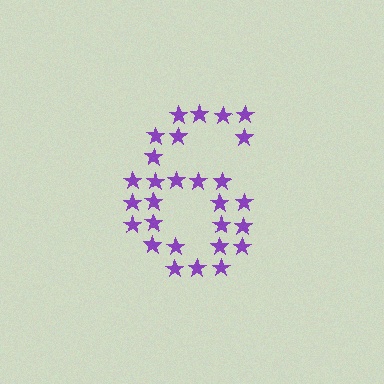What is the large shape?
The large shape is the digit 6.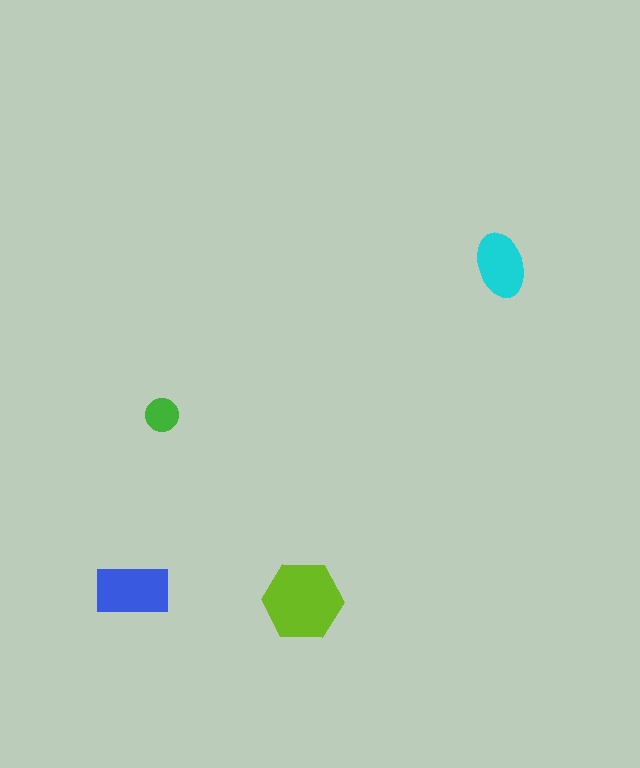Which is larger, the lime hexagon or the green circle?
The lime hexagon.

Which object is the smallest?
The green circle.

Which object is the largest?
The lime hexagon.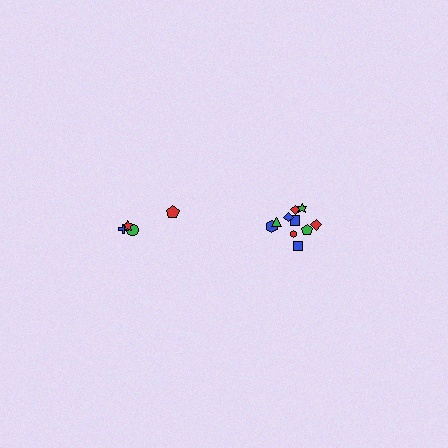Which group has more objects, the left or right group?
The right group.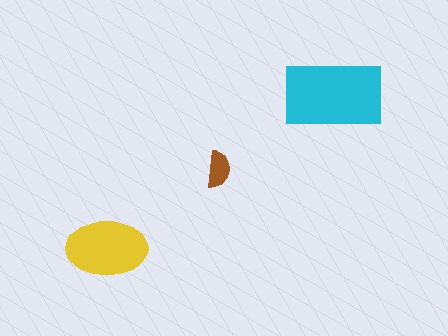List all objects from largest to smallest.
The cyan rectangle, the yellow ellipse, the brown semicircle.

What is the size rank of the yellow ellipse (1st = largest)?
2nd.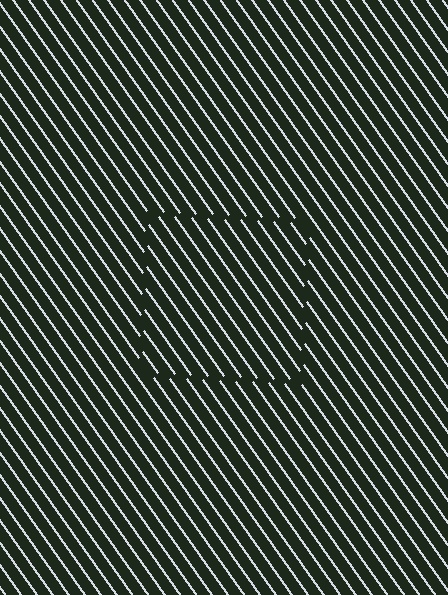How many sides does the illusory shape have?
4 sides — the line-ends trace a square.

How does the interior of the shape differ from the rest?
The interior of the shape contains the same grating, shifted by half a period — the contour is defined by the phase discontinuity where line-ends from the inner and outer gratings abut.